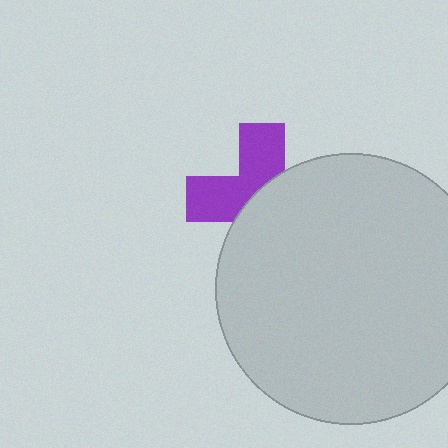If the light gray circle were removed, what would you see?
You would see the complete purple cross.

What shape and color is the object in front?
The object in front is a light gray circle.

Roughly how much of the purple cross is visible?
About half of it is visible (roughly 45%).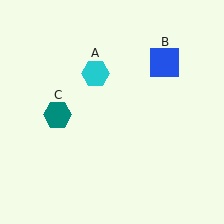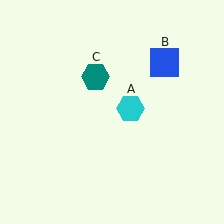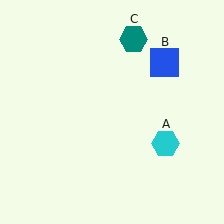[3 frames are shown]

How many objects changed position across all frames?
2 objects changed position: cyan hexagon (object A), teal hexagon (object C).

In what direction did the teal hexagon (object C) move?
The teal hexagon (object C) moved up and to the right.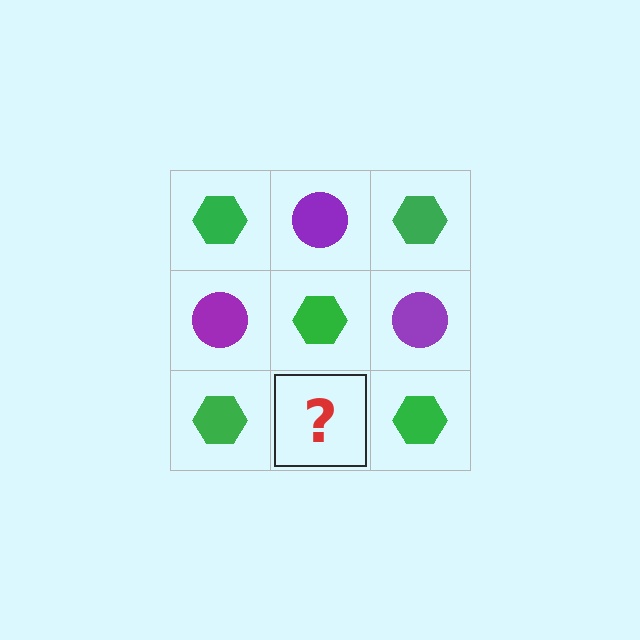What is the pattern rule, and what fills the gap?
The rule is that it alternates green hexagon and purple circle in a checkerboard pattern. The gap should be filled with a purple circle.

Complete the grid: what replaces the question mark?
The question mark should be replaced with a purple circle.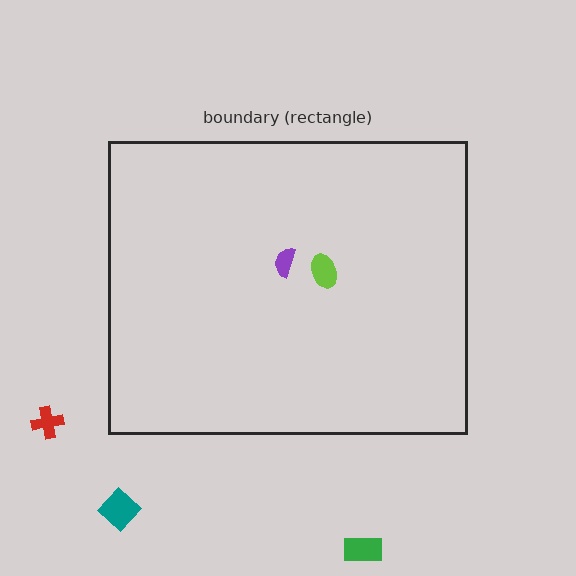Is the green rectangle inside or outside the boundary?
Outside.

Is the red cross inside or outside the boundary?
Outside.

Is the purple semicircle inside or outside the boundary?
Inside.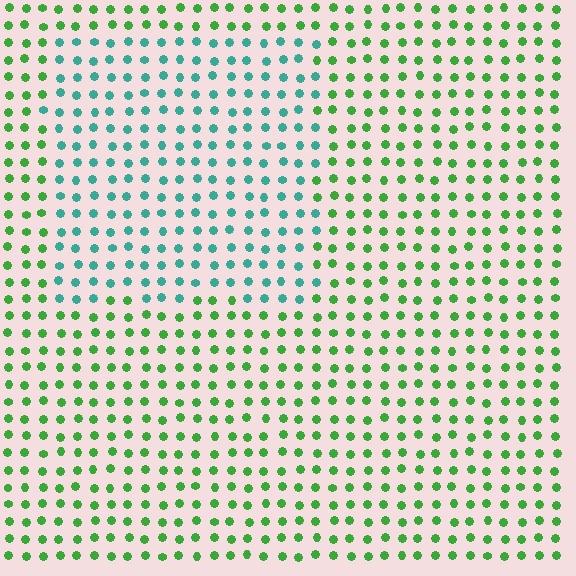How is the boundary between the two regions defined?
The boundary is defined purely by a slight shift in hue (about 49 degrees). Spacing, size, and orientation are identical on both sides.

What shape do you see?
I see a rectangle.